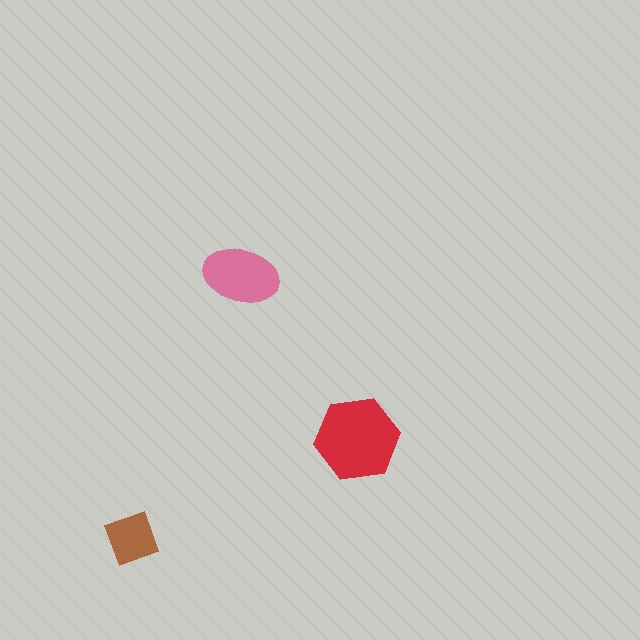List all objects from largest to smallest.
The red hexagon, the pink ellipse, the brown diamond.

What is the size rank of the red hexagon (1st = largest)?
1st.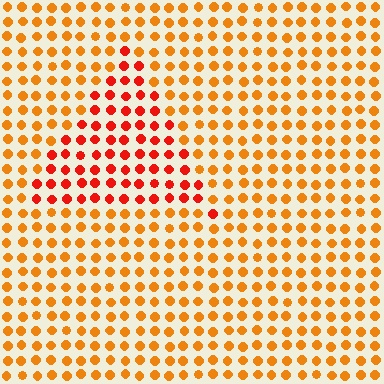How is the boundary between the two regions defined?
The boundary is defined purely by a slight shift in hue (about 30 degrees). Spacing, size, and orientation are identical on both sides.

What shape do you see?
I see a triangle.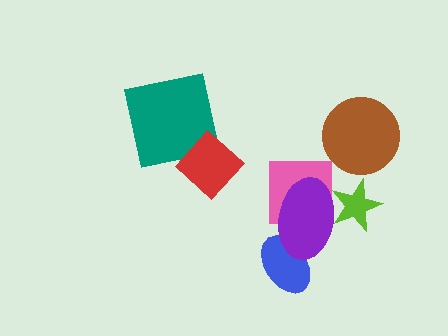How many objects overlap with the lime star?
1 object overlaps with the lime star.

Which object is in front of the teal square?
The red diamond is in front of the teal square.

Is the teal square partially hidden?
Yes, it is partially covered by another shape.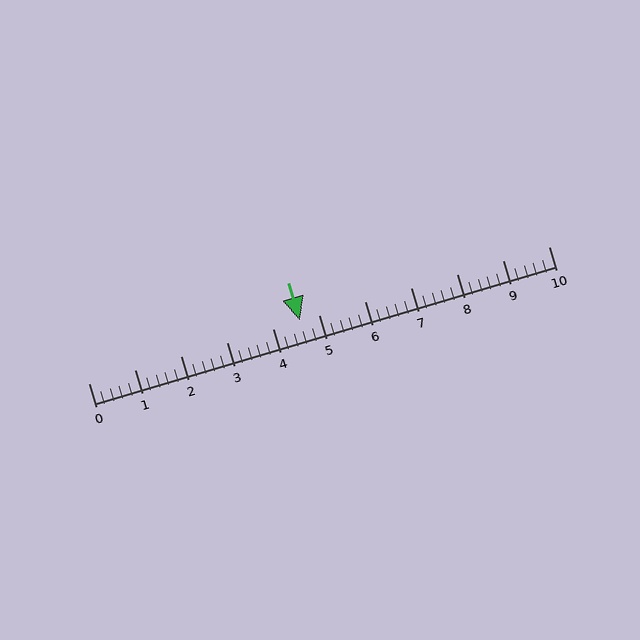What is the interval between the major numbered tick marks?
The major tick marks are spaced 1 units apart.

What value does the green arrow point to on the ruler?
The green arrow points to approximately 4.6.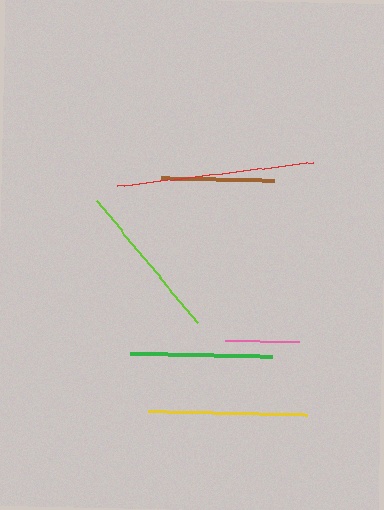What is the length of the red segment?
The red segment is approximately 197 pixels long.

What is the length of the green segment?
The green segment is approximately 142 pixels long.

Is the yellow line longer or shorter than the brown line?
The yellow line is longer than the brown line.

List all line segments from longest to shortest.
From longest to shortest: red, lime, yellow, green, brown, pink.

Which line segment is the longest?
The red line is the longest at approximately 197 pixels.